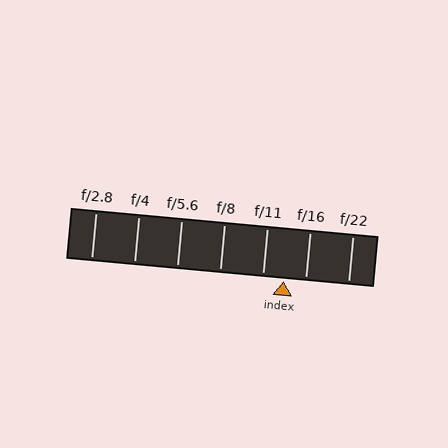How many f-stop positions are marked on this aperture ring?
There are 7 f-stop positions marked.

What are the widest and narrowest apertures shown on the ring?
The widest aperture shown is f/2.8 and the narrowest is f/22.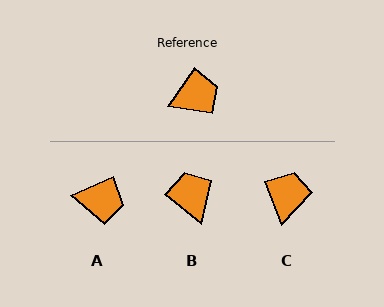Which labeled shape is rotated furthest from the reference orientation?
B, about 86 degrees away.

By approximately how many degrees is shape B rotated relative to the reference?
Approximately 86 degrees counter-clockwise.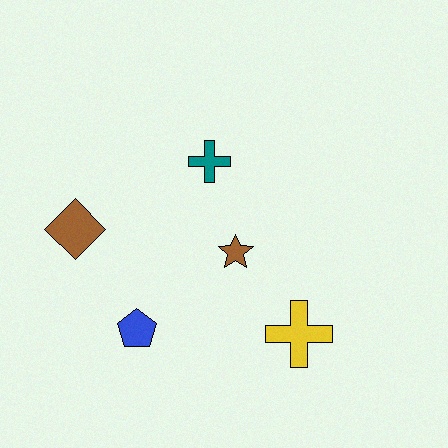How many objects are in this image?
There are 5 objects.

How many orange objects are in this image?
There are no orange objects.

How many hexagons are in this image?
There are no hexagons.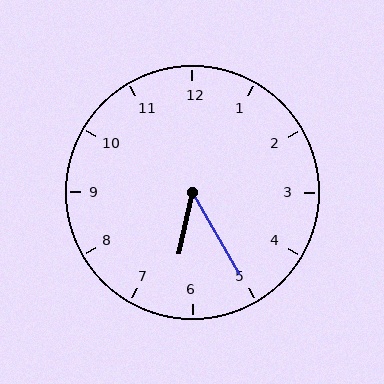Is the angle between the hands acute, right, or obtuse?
It is acute.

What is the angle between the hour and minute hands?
Approximately 42 degrees.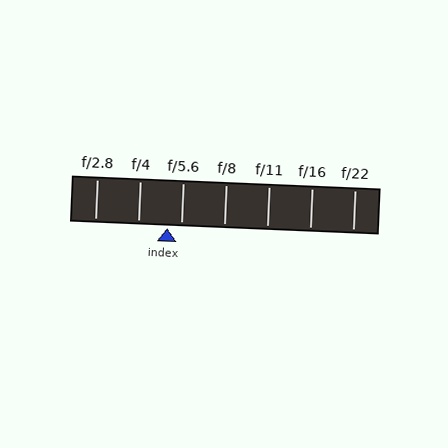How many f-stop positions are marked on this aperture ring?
There are 7 f-stop positions marked.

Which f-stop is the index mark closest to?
The index mark is closest to f/5.6.